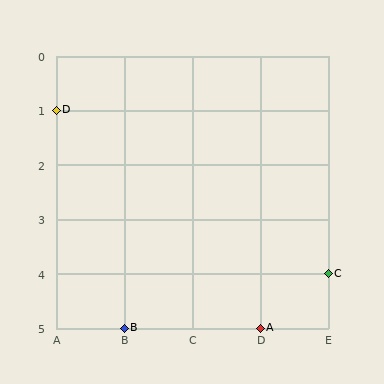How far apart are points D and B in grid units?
Points D and B are 1 column and 4 rows apart (about 4.1 grid units diagonally).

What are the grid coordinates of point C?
Point C is at grid coordinates (E, 4).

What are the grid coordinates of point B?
Point B is at grid coordinates (B, 5).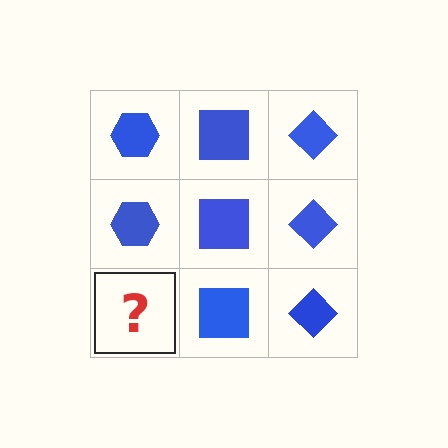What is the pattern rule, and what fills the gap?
The rule is that each column has a consistent shape. The gap should be filled with a blue hexagon.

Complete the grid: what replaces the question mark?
The question mark should be replaced with a blue hexagon.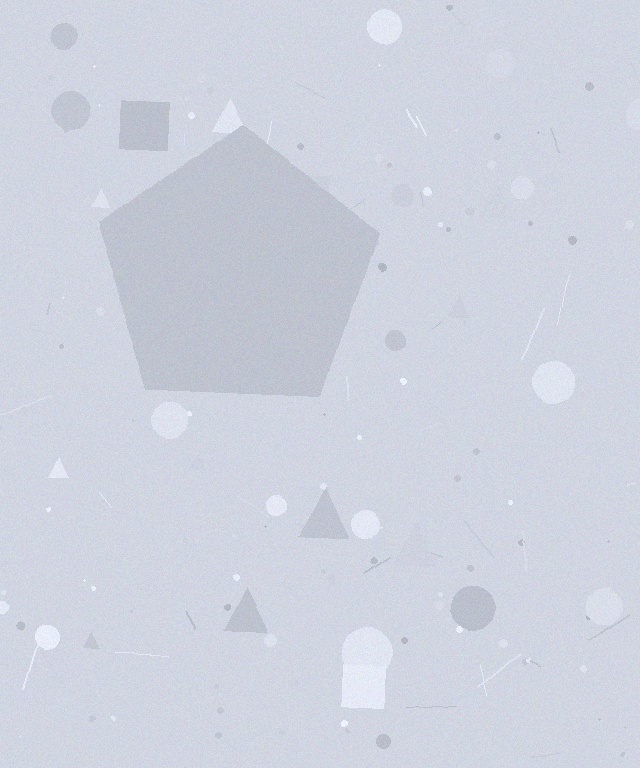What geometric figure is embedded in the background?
A pentagon is embedded in the background.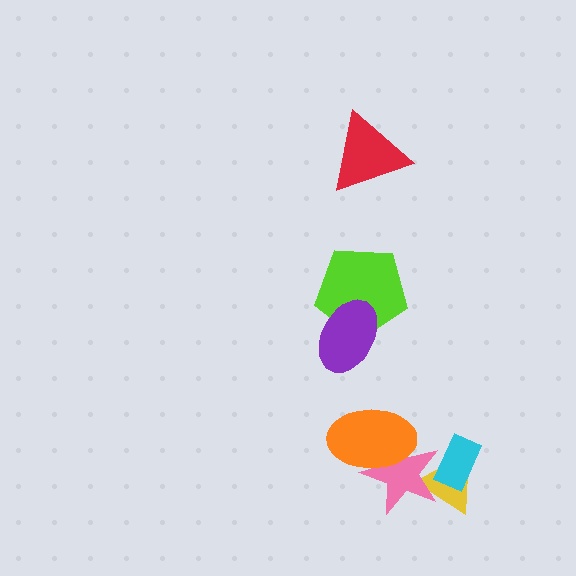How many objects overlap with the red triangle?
0 objects overlap with the red triangle.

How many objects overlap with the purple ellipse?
1 object overlaps with the purple ellipse.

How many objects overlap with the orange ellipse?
1 object overlaps with the orange ellipse.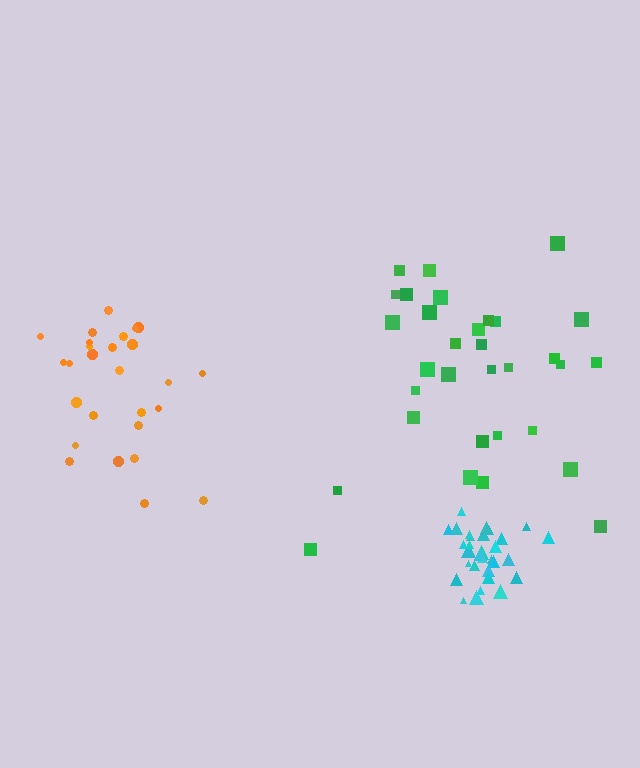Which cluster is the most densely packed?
Cyan.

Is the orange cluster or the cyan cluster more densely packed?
Cyan.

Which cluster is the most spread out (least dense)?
Green.